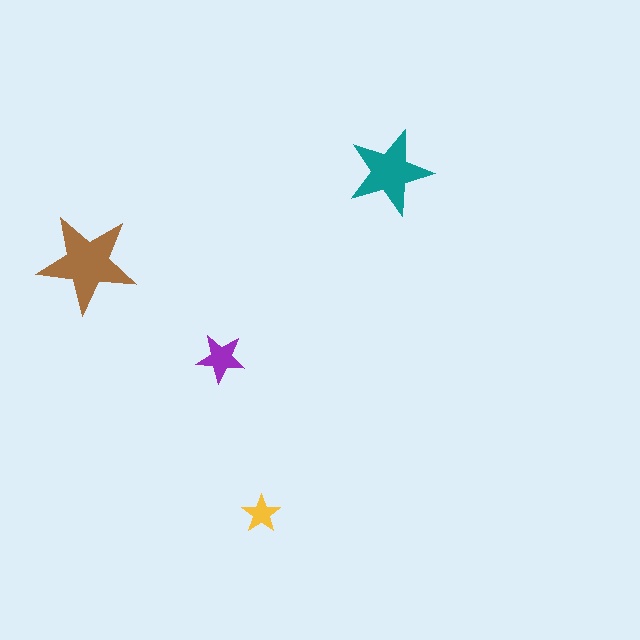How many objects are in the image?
There are 4 objects in the image.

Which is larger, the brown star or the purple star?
The brown one.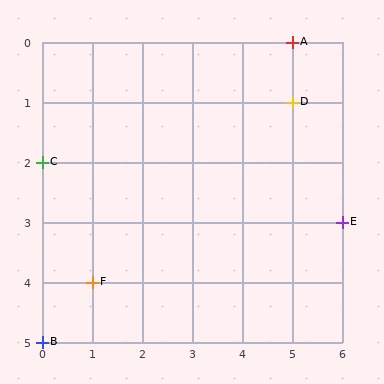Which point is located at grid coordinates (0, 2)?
Point C is at (0, 2).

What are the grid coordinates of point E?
Point E is at grid coordinates (6, 3).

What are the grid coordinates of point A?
Point A is at grid coordinates (5, 0).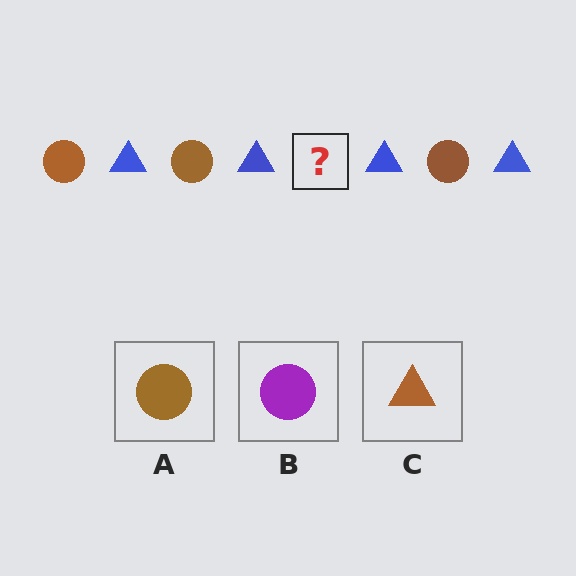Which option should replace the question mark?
Option A.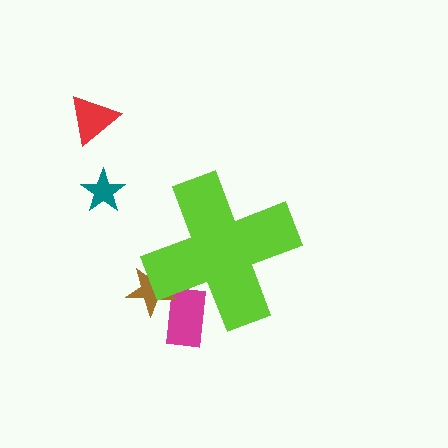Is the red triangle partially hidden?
No, the red triangle is fully visible.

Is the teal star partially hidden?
No, the teal star is fully visible.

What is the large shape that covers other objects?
A lime cross.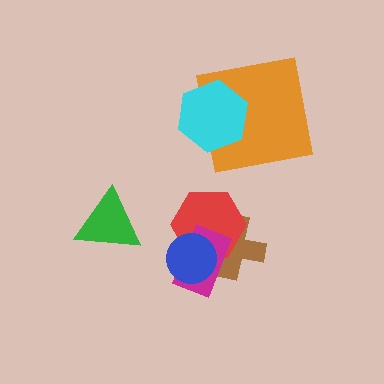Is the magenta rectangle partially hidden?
Yes, it is partially covered by another shape.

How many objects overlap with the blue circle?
3 objects overlap with the blue circle.